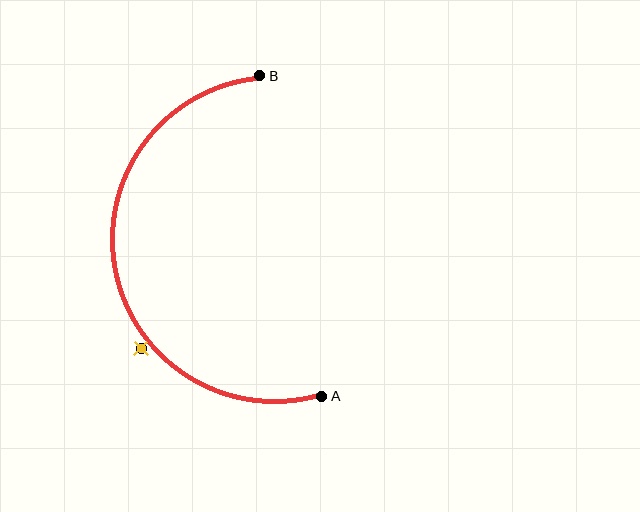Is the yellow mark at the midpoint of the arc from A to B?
No — the yellow mark does not lie on the arc at all. It sits slightly outside the curve.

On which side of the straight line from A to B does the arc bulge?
The arc bulges to the left of the straight line connecting A and B.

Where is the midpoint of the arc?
The arc midpoint is the point on the curve farthest from the straight line joining A and B. It sits to the left of that line.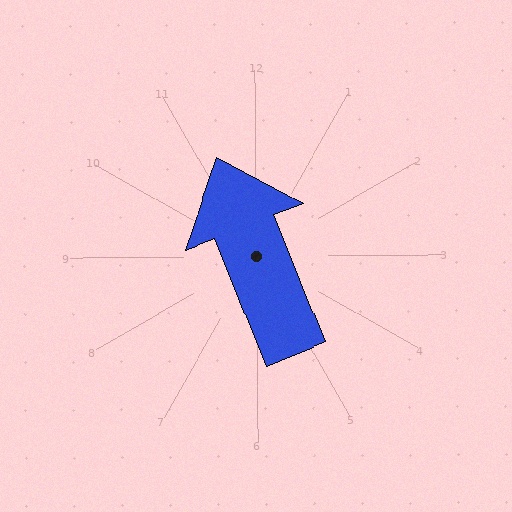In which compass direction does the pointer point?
North.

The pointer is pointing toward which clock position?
Roughly 11 o'clock.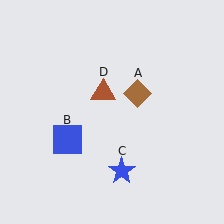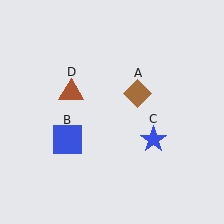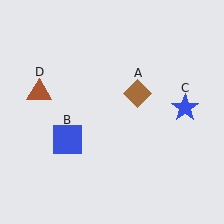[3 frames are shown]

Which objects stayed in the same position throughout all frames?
Brown diamond (object A) and blue square (object B) remained stationary.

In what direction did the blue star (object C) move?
The blue star (object C) moved up and to the right.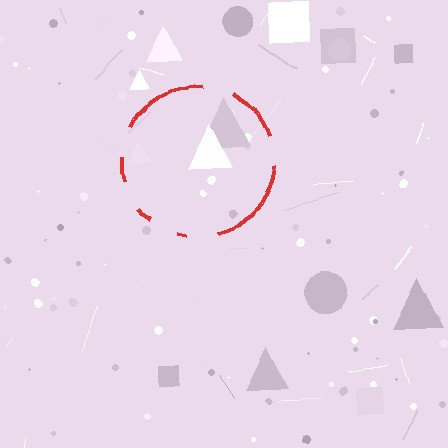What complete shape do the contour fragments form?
The contour fragments form a circle.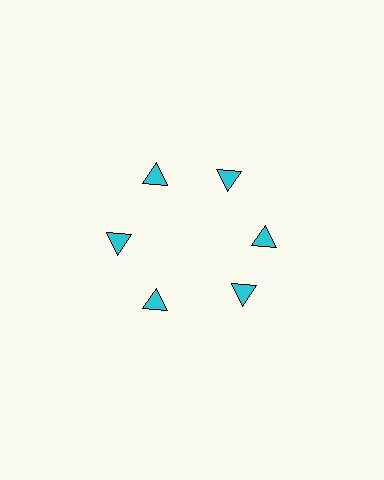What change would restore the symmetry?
The symmetry would be restored by rotating it back into even spacing with its neighbors so that all 6 triangles sit at equal angles and equal distance from the center.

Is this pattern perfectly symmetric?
No. The 6 cyan triangles are arranged in a ring, but one element near the 5 o'clock position is rotated out of alignment along the ring, breaking the 6-fold rotational symmetry.